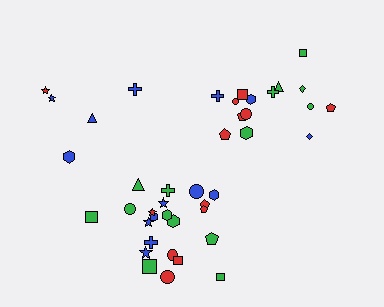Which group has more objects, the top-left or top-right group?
The top-right group.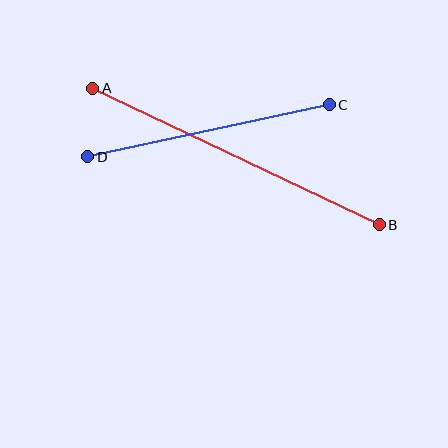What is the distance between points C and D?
The distance is approximately 247 pixels.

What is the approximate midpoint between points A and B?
The midpoint is at approximately (236, 156) pixels.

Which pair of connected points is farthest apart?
Points A and B are farthest apart.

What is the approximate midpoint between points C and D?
The midpoint is at approximately (209, 131) pixels.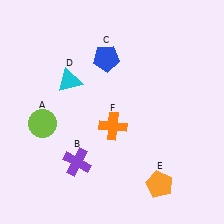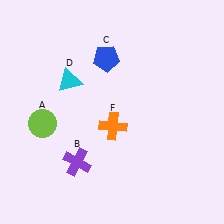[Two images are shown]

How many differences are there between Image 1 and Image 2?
There is 1 difference between the two images.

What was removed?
The orange pentagon (E) was removed in Image 2.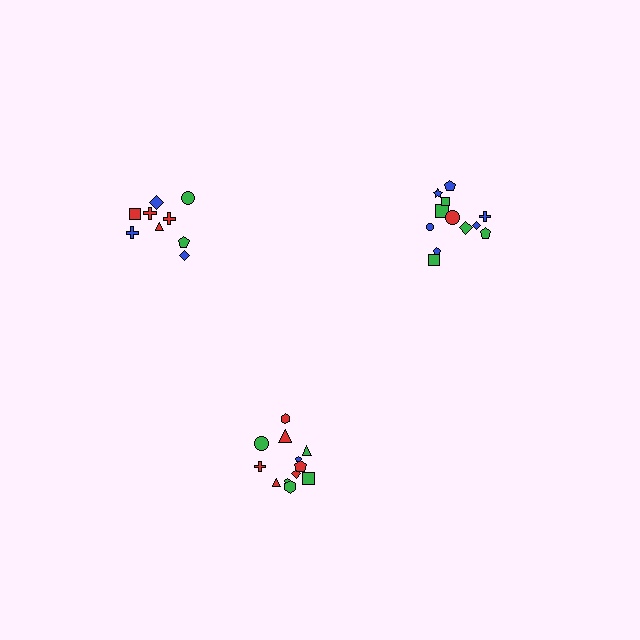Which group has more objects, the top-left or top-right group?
The top-right group.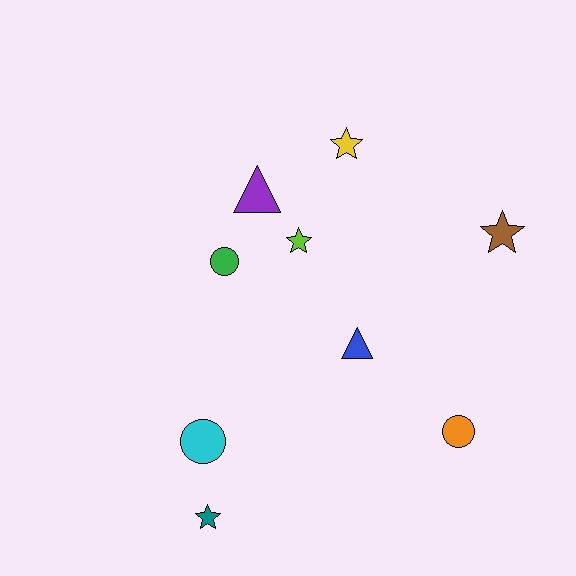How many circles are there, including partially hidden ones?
There are 3 circles.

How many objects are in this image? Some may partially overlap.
There are 9 objects.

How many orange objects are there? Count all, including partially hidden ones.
There is 1 orange object.